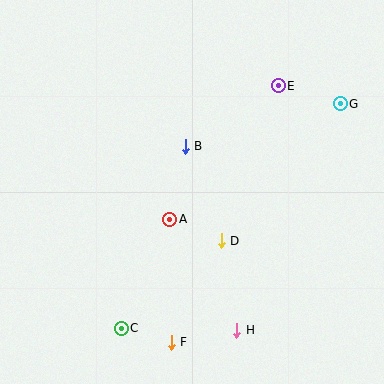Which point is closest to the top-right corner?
Point G is closest to the top-right corner.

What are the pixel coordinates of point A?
Point A is at (170, 219).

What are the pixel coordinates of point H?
Point H is at (237, 330).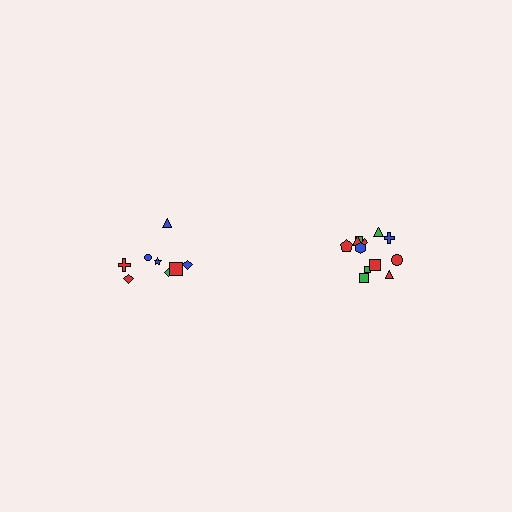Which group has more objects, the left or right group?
The right group.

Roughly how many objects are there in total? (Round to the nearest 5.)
Roughly 20 objects in total.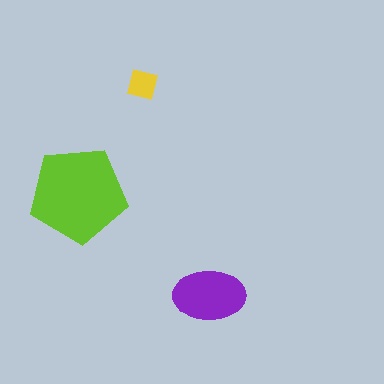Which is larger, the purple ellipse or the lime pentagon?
The lime pentagon.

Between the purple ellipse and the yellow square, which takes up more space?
The purple ellipse.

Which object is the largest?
The lime pentagon.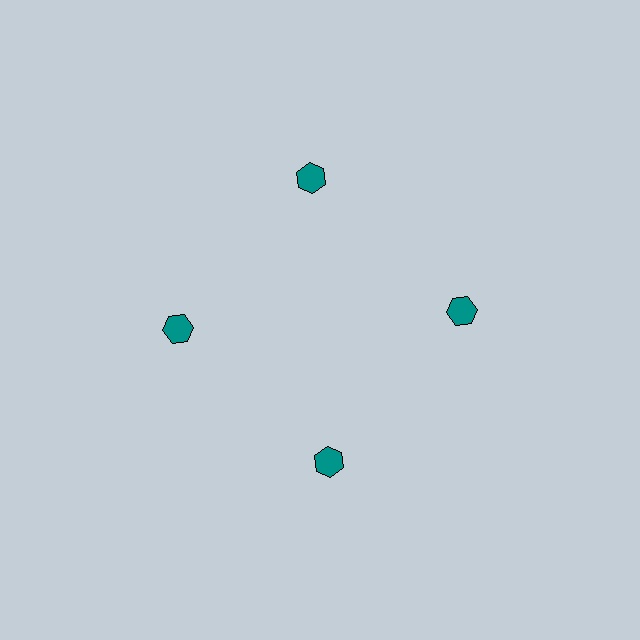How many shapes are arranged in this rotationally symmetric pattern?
There are 4 shapes, arranged in 4 groups of 1.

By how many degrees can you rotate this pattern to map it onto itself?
The pattern maps onto itself every 90 degrees of rotation.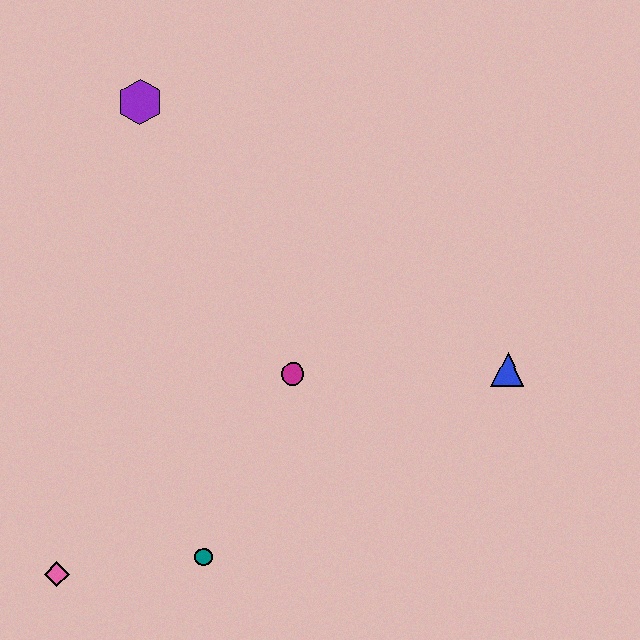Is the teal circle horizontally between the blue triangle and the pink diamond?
Yes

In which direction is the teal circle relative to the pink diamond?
The teal circle is to the right of the pink diamond.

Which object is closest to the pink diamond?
The teal circle is closest to the pink diamond.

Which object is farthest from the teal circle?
The purple hexagon is farthest from the teal circle.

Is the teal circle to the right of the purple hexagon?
Yes